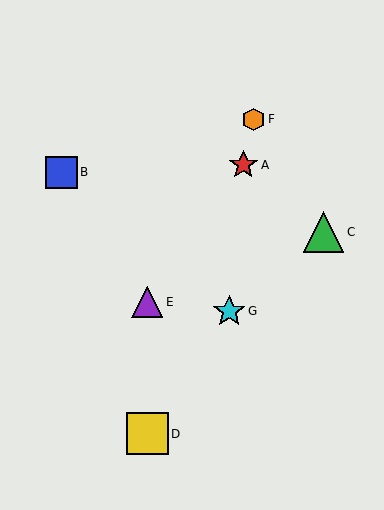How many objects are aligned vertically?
2 objects (D, E) are aligned vertically.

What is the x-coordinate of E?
Object E is at x≈147.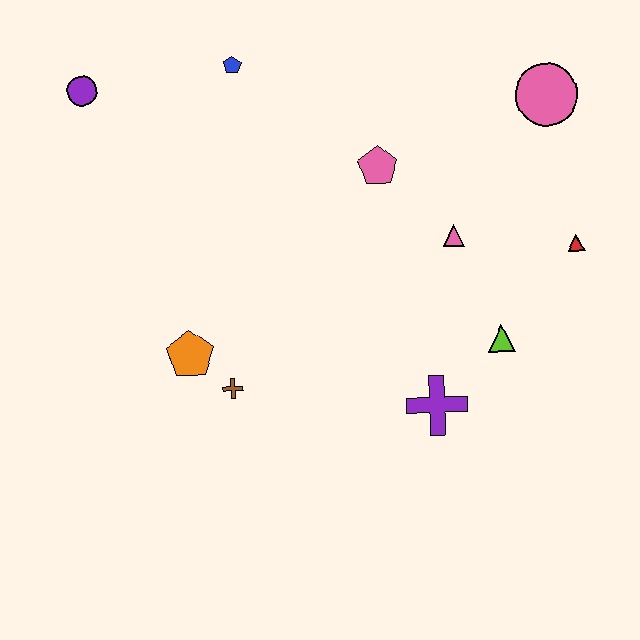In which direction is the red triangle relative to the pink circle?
The red triangle is below the pink circle.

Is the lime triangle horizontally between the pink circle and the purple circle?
Yes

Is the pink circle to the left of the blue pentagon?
No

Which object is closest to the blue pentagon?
The purple circle is closest to the blue pentagon.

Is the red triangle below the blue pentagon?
Yes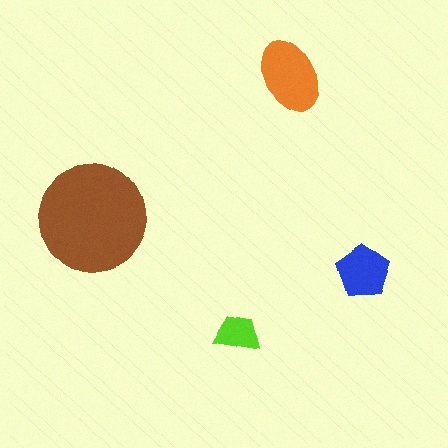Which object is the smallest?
The lime trapezoid.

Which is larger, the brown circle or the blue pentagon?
The brown circle.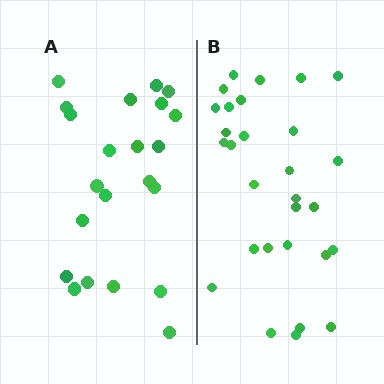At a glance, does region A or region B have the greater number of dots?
Region B (the right region) has more dots.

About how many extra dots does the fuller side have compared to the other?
Region B has roughly 8 or so more dots than region A.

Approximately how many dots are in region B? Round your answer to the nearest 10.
About 30 dots. (The exact count is 29, which rounds to 30.)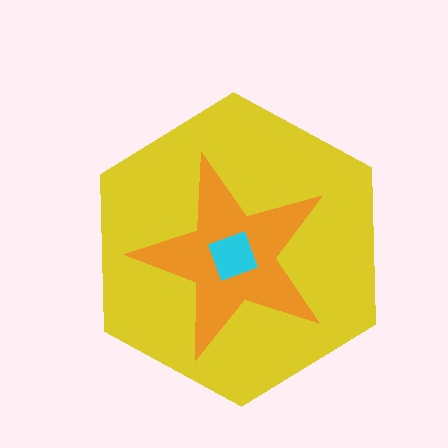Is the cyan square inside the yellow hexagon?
Yes.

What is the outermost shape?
The yellow hexagon.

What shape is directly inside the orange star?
The cyan square.